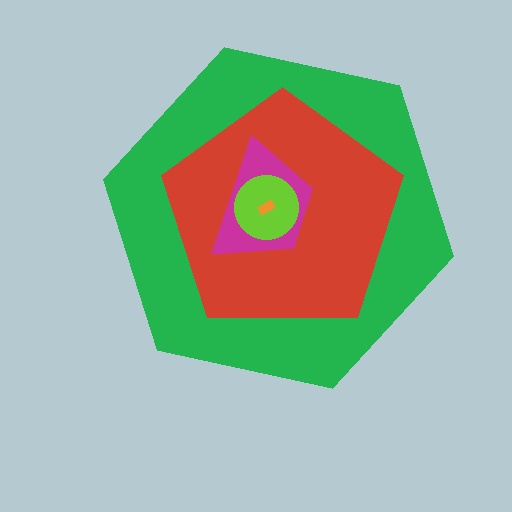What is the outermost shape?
The green hexagon.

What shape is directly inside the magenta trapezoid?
The lime circle.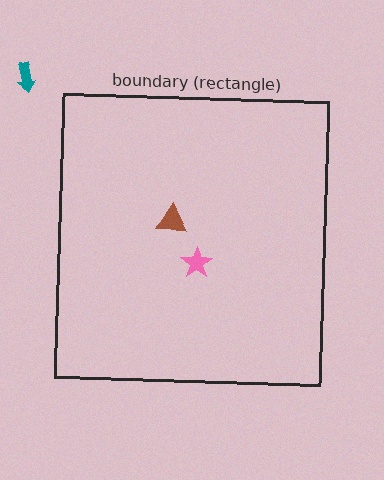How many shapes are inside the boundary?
2 inside, 1 outside.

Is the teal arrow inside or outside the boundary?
Outside.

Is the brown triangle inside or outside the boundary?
Inside.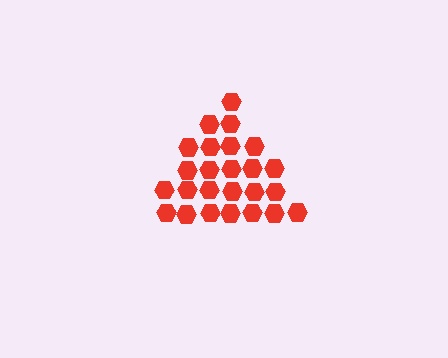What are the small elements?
The small elements are hexagons.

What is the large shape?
The large shape is a triangle.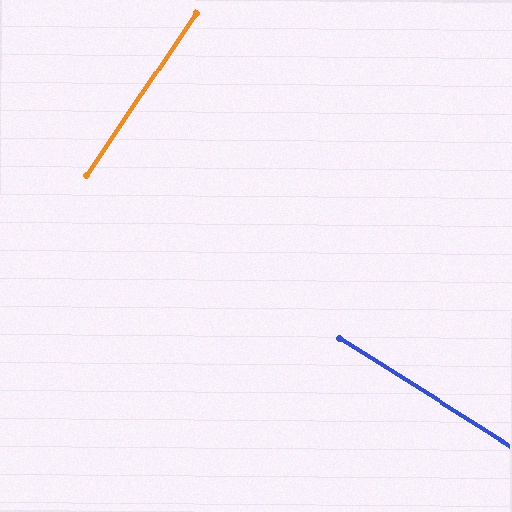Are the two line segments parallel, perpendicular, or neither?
Perpendicular — they meet at approximately 88°.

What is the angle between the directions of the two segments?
Approximately 88 degrees.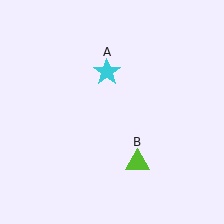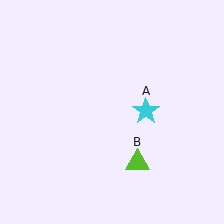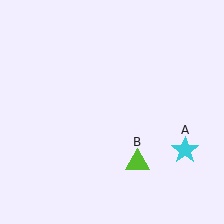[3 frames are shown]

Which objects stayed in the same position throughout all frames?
Lime triangle (object B) remained stationary.